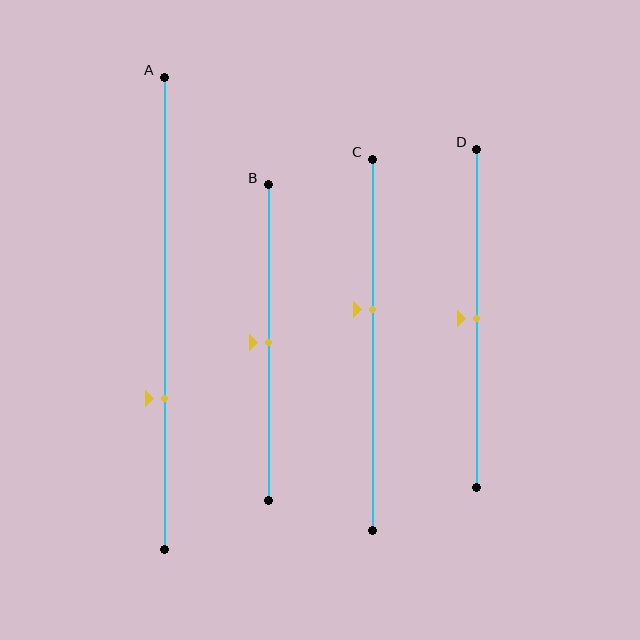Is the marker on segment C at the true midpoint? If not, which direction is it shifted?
No, the marker on segment C is shifted upward by about 9% of the segment length.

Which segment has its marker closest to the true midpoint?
Segment B has its marker closest to the true midpoint.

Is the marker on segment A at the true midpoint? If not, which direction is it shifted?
No, the marker on segment A is shifted downward by about 18% of the segment length.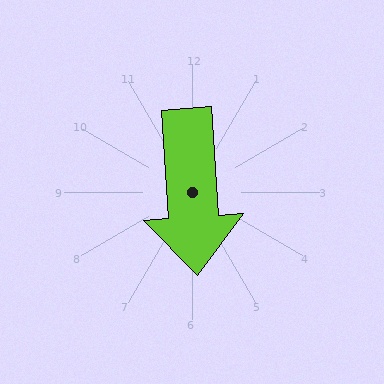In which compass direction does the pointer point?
South.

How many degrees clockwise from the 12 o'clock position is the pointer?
Approximately 176 degrees.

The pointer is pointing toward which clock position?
Roughly 6 o'clock.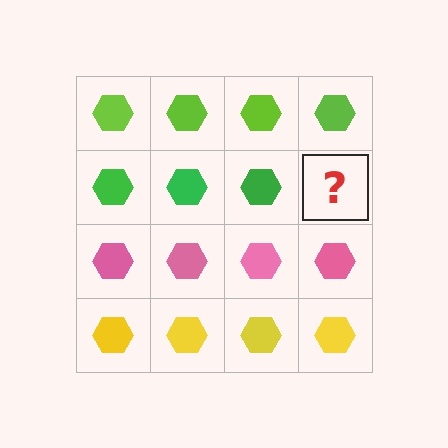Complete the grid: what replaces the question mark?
The question mark should be replaced with a green hexagon.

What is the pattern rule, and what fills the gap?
The rule is that each row has a consistent color. The gap should be filled with a green hexagon.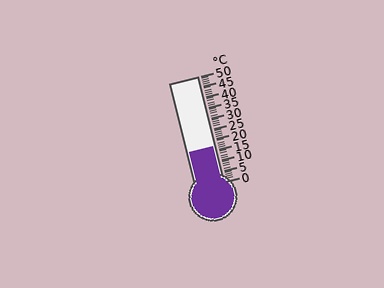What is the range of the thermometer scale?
The thermometer scale ranges from 0°C to 50°C.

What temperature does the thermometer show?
The thermometer shows approximately 17°C.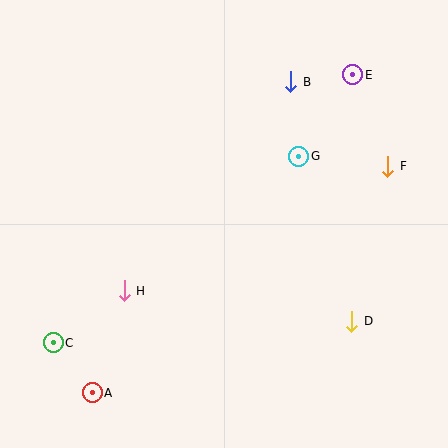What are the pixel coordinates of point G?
Point G is at (299, 156).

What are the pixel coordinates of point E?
Point E is at (353, 75).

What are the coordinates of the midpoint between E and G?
The midpoint between E and G is at (326, 115).